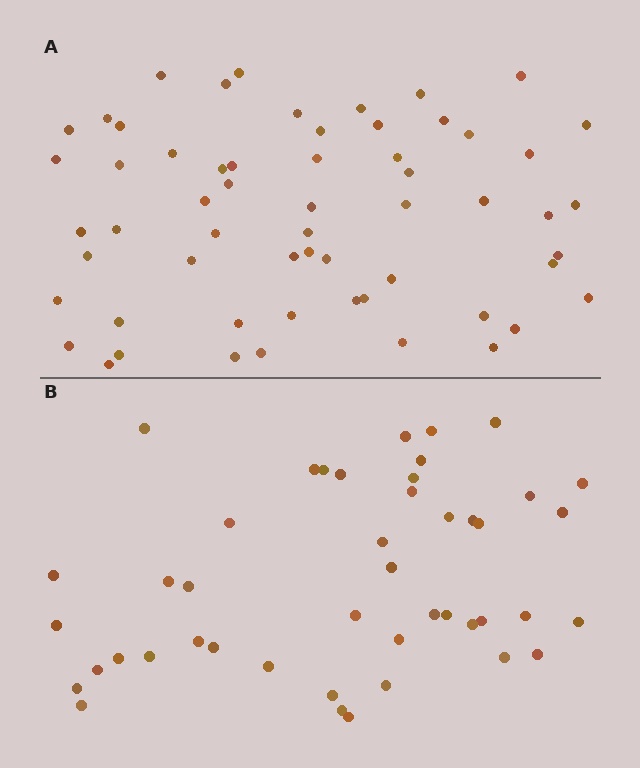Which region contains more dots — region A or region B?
Region A (the top region) has more dots.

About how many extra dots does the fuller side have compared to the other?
Region A has approximately 15 more dots than region B.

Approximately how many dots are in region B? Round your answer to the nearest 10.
About 40 dots. (The exact count is 45, which rounds to 40.)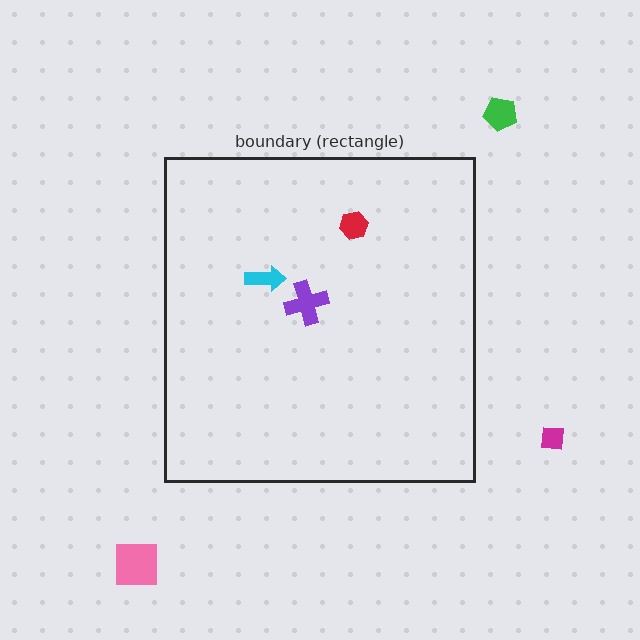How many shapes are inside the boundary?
3 inside, 3 outside.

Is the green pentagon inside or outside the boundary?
Outside.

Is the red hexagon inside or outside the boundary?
Inside.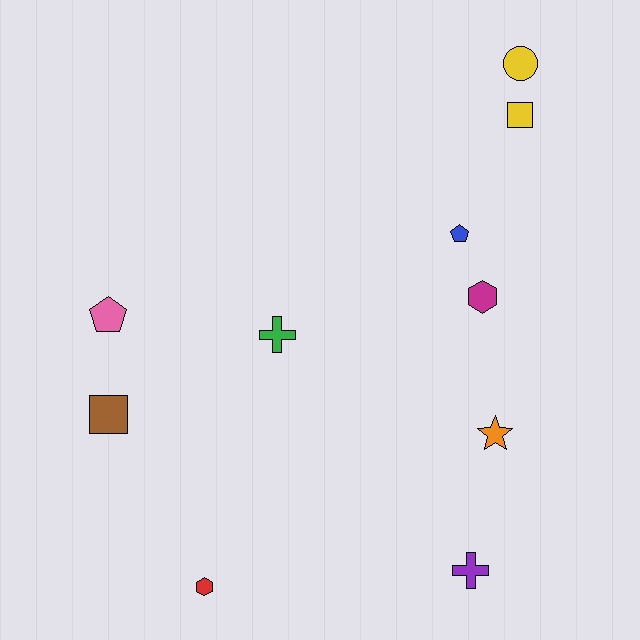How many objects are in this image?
There are 10 objects.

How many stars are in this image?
There is 1 star.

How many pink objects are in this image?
There is 1 pink object.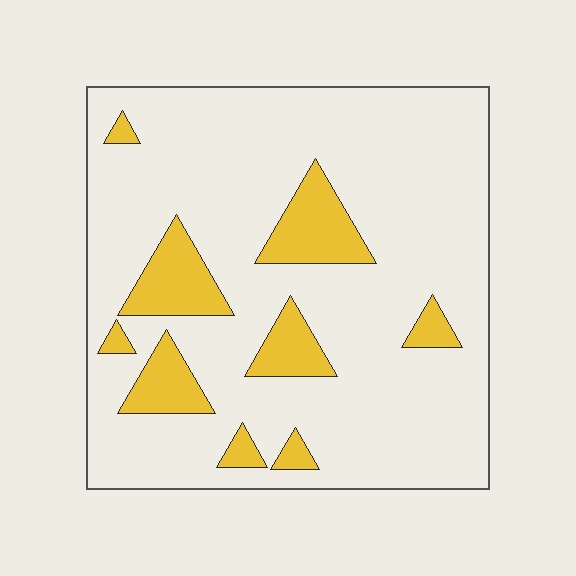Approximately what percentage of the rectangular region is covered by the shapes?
Approximately 15%.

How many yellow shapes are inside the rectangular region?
9.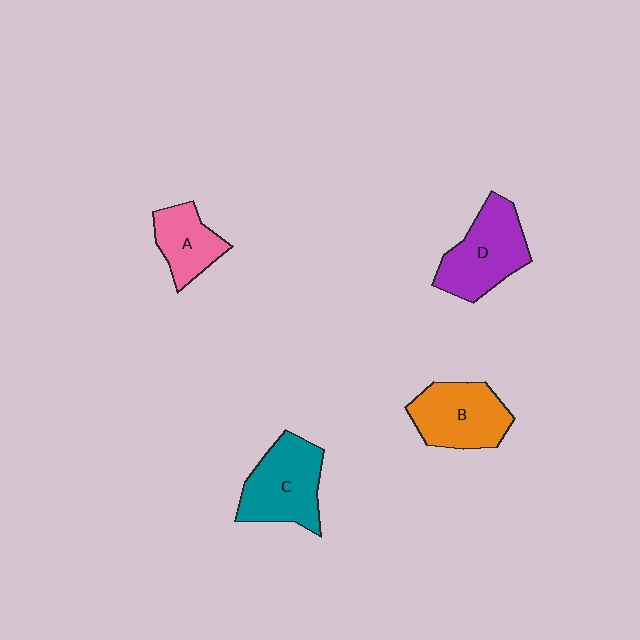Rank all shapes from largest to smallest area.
From largest to smallest: C (teal), D (purple), B (orange), A (pink).